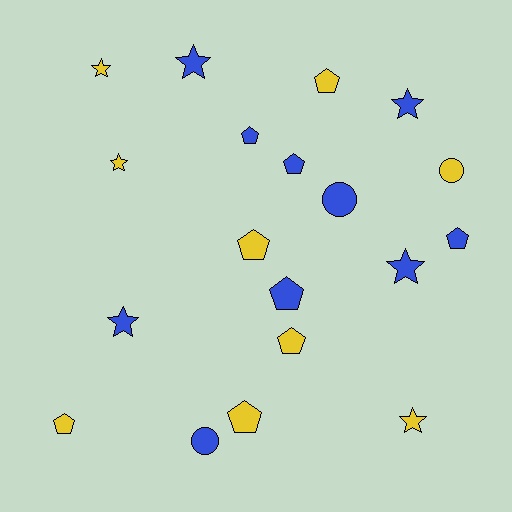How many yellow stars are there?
There are 3 yellow stars.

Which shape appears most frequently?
Pentagon, with 9 objects.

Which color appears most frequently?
Blue, with 10 objects.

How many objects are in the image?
There are 19 objects.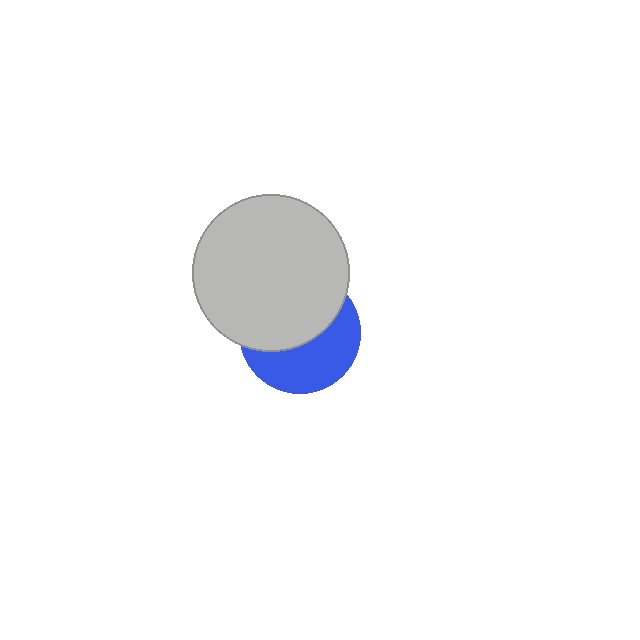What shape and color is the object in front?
The object in front is a light gray circle.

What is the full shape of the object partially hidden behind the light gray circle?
The partially hidden object is a blue circle.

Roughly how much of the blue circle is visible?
About half of it is visible (roughly 46%).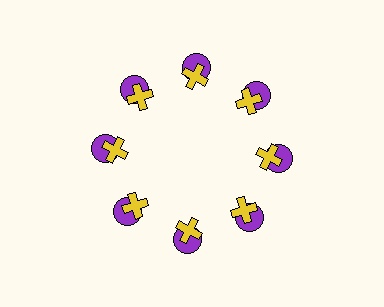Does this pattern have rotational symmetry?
Yes, this pattern has 8-fold rotational symmetry. It looks the same after rotating 45 degrees around the center.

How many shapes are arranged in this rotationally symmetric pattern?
There are 16 shapes, arranged in 8 groups of 2.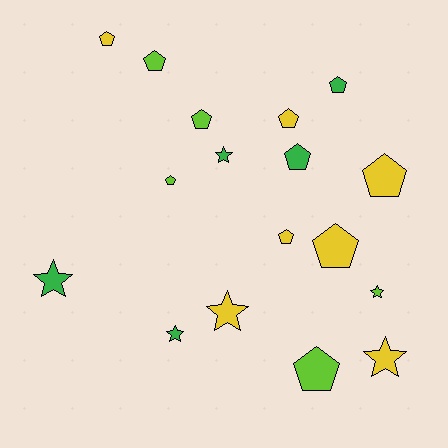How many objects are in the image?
There are 17 objects.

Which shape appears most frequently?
Pentagon, with 11 objects.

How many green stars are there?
There are 3 green stars.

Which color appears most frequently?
Yellow, with 7 objects.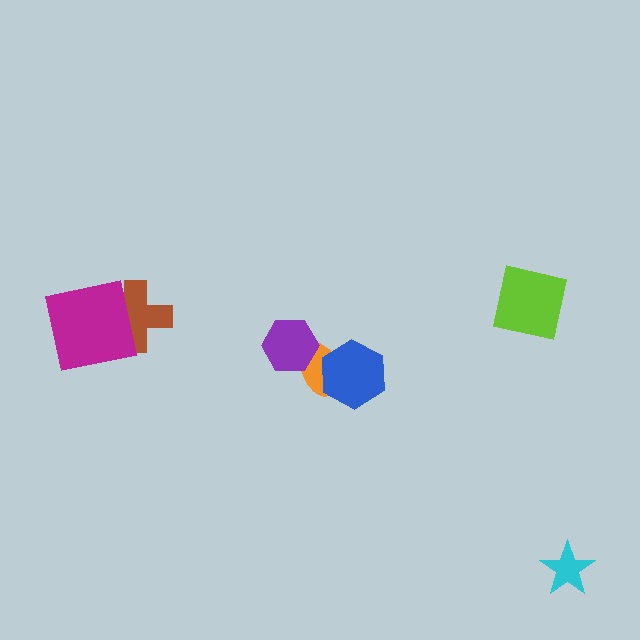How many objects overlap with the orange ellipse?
2 objects overlap with the orange ellipse.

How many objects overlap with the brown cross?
1 object overlaps with the brown cross.